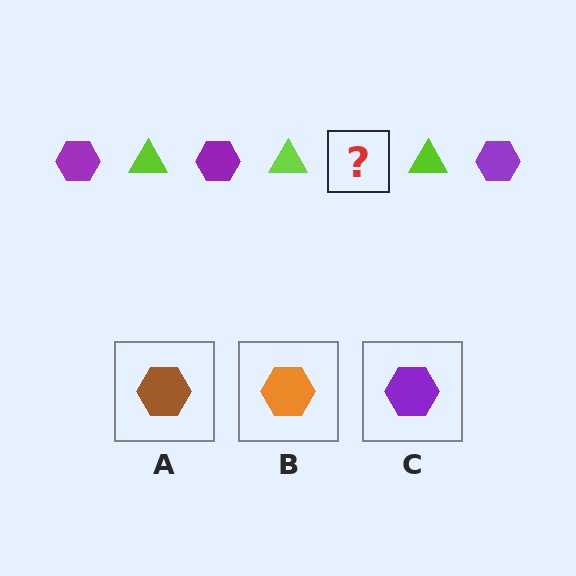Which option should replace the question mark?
Option C.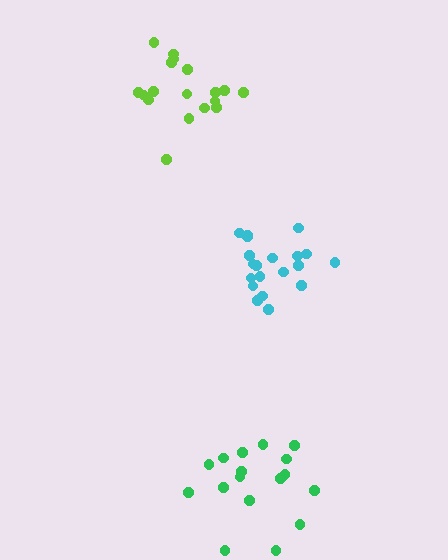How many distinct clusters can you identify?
There are 3 distinct clusters.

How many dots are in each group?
Group 1: 18 dots, Group 2: 20 dots, Group 3: 17 dots (55 total).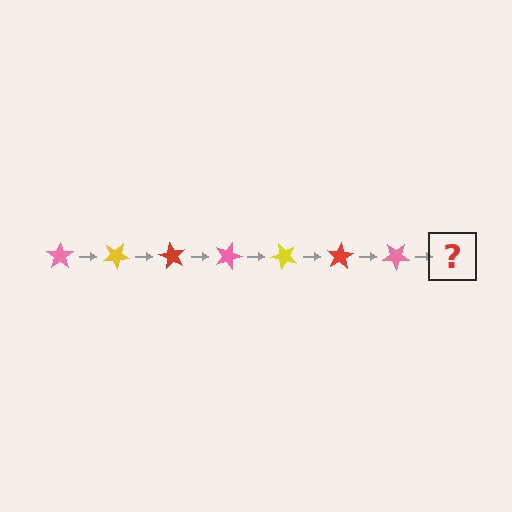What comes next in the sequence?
The next element should be a yellow star, rotated 210 degrees from the start.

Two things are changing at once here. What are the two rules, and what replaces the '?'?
The two rules are that it rotates 30 degrees each step and the color cycles through pink, yellow, and red. The '?' should be a yellow star, rotated 210 degrees from the start.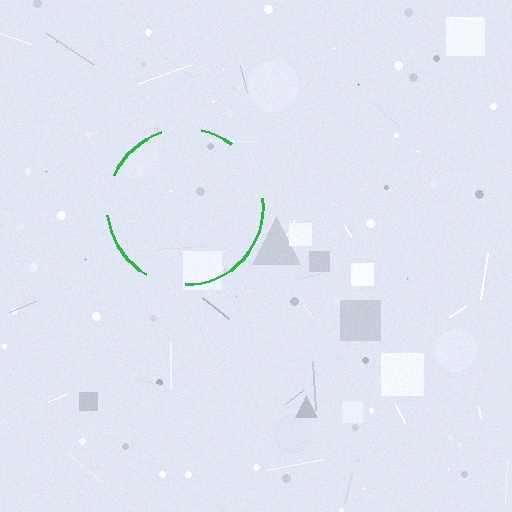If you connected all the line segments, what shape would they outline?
They would outline a circle.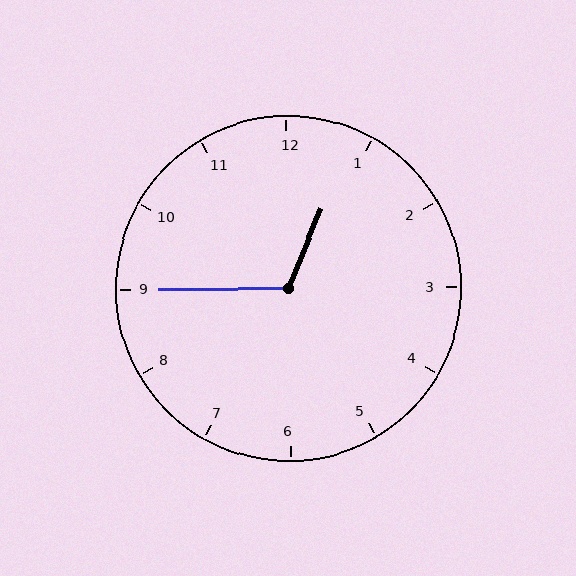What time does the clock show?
12:45.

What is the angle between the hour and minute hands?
Approximately 112 degrees.